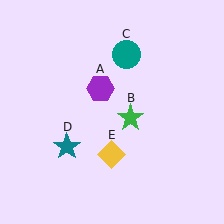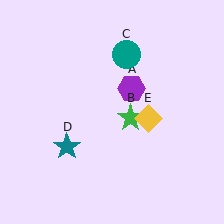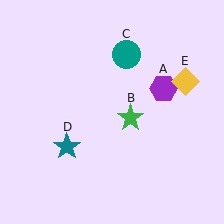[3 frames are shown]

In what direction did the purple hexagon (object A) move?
The purple hexagon (object A) moved right.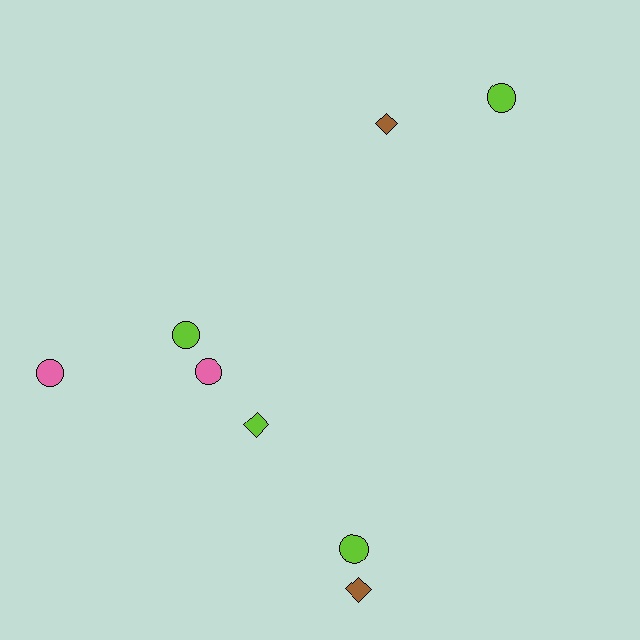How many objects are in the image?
There are 8 objects.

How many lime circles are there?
There are 3 lime circles.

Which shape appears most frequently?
Circle, with 5 objects.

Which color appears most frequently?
Lime, with 4 objects.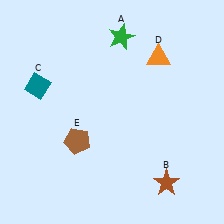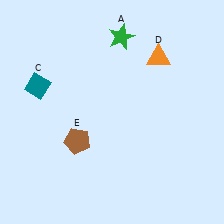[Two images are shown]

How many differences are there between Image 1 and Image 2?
There is 1 difference between the two images.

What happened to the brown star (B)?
The brown star (B) was removed in Image 2. It was in the bottom-right area of Image 1.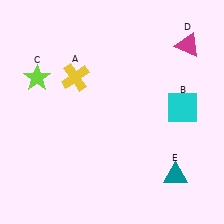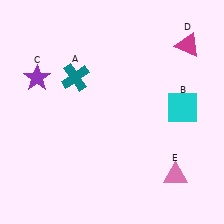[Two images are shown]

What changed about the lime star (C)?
In Image 1, C is lime. In Image 2, it changed to purple.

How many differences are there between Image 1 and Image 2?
There are 3 differences between the two images.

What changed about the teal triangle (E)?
In Image 1, E is teal. In Image 2, it changed to pink.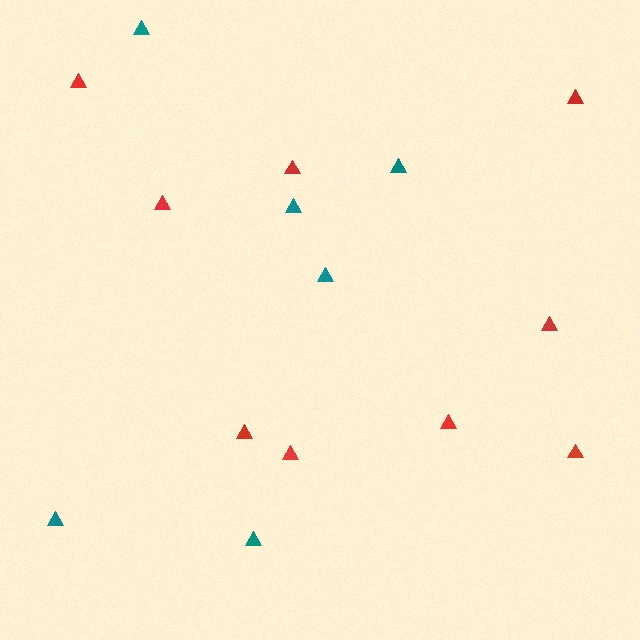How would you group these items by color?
There are 2 groups: one group of teal triangles (6) and one group of red triangles (9).